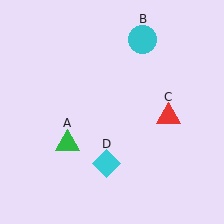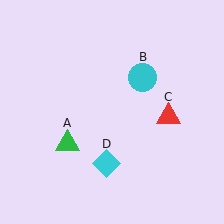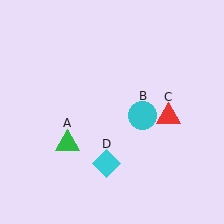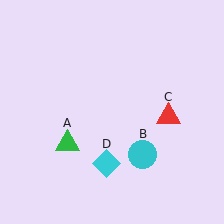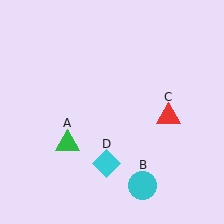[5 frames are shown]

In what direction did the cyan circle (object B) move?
The cyan circle (object B) moved down.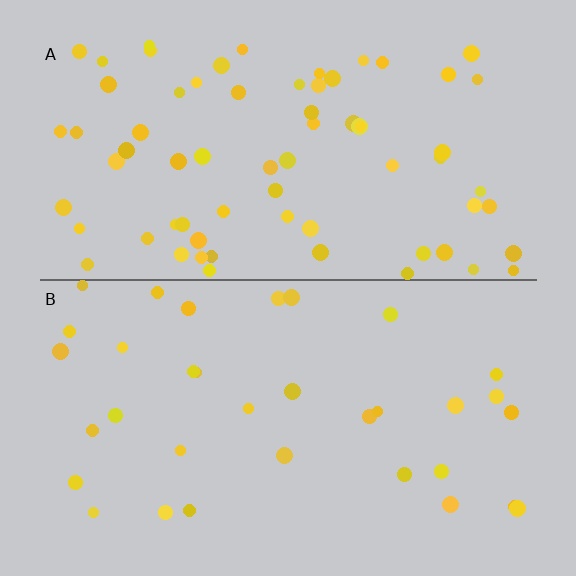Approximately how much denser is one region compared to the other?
Approximately 2.0× — region A over region B.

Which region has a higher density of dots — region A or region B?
A (the top).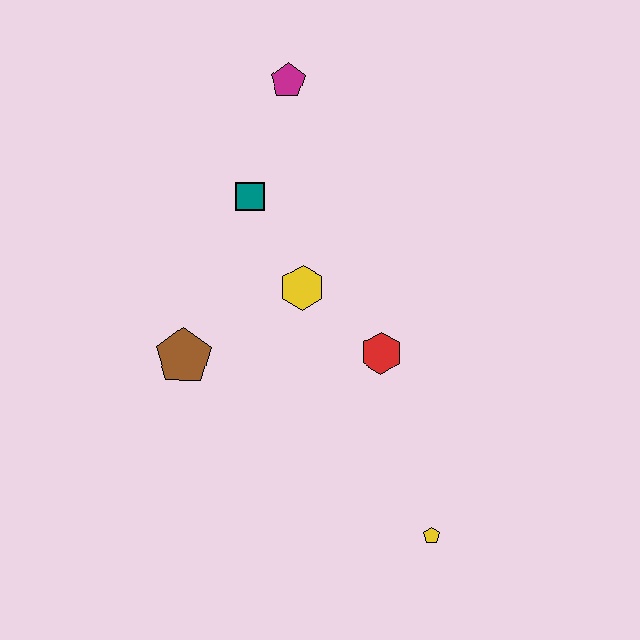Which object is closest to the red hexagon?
The yellow hexagon is closest to the red hexagon.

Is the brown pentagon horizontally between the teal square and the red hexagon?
No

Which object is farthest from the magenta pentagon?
The yellow pentagon is farthest from the magenta pentagon.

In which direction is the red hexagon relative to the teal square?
The red hexagon is below the teal square.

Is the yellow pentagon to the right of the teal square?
Yes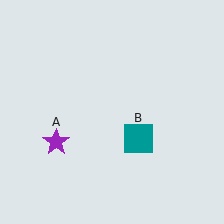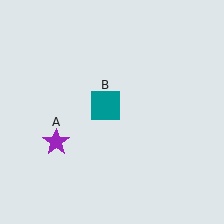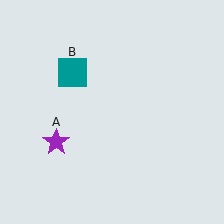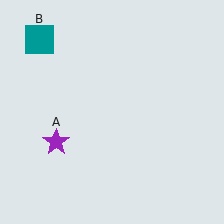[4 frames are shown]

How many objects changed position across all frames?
1 object changed position: teal square (object B).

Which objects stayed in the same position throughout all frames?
Purple star (object A) remained stationary.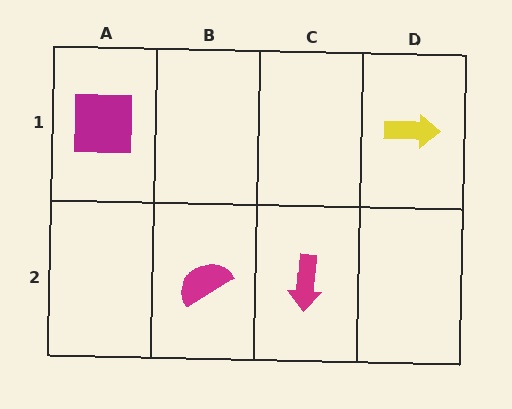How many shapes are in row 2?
2 shapes.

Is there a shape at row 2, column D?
No, that cell is empty.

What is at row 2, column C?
A magenta arrow.